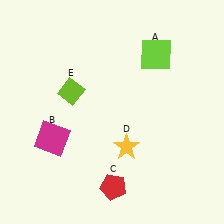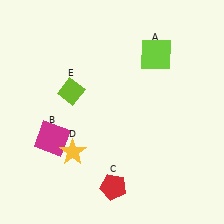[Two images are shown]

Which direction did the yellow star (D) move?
The yellow star (D) moved left.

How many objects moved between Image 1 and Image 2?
1 object moved between the two images.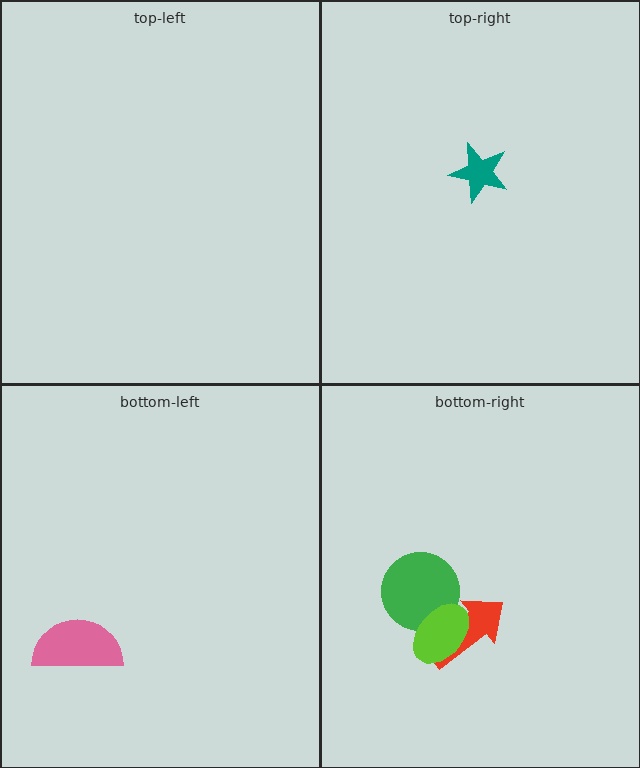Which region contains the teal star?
The top-right region.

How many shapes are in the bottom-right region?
3.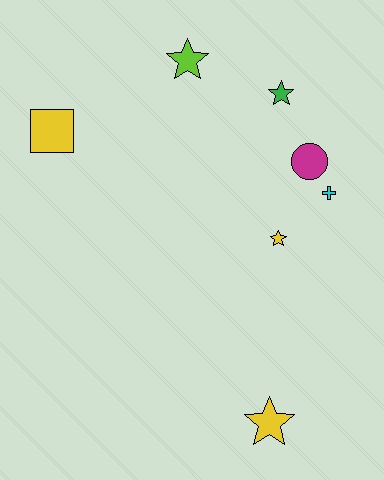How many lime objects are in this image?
There is 1 lime object.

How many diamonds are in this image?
There are no diamonds.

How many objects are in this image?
There are 7 objects.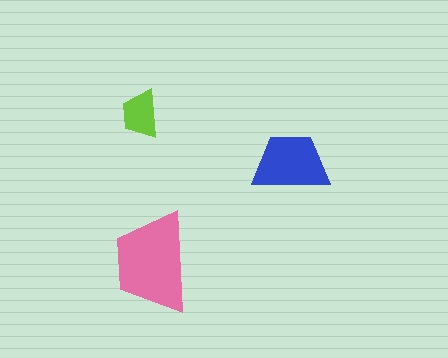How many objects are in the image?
There are 3 objects in the image.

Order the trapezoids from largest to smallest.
the pink one, the blue one, the lime one.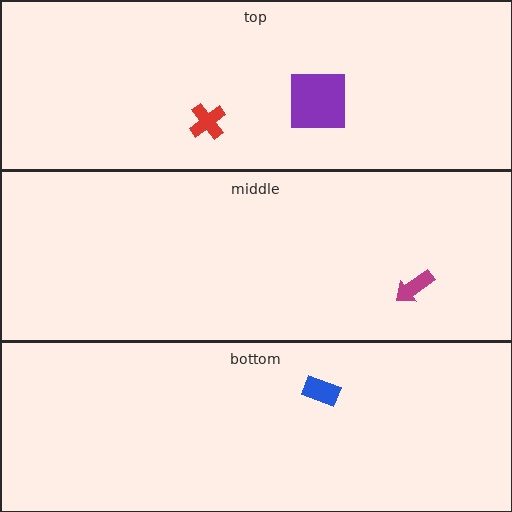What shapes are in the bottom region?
The blue rectangle.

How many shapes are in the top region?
2.